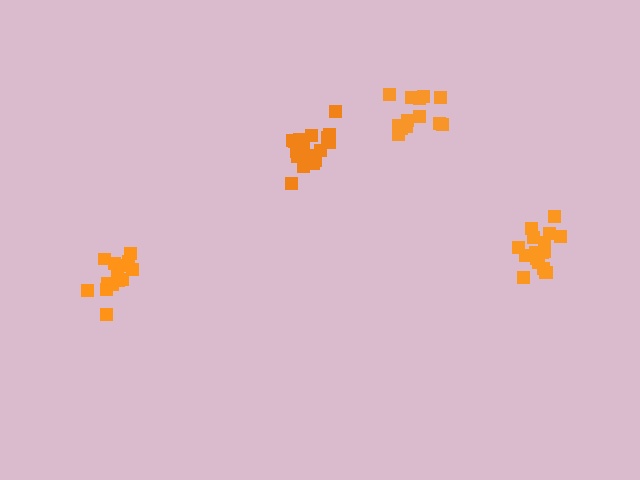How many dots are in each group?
Group 1: 14 dots, Group 2: 18 dots, Group 3: 17 dots, Group 4: 13 dots (62 total).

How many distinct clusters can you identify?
There are 4 distinct clusters.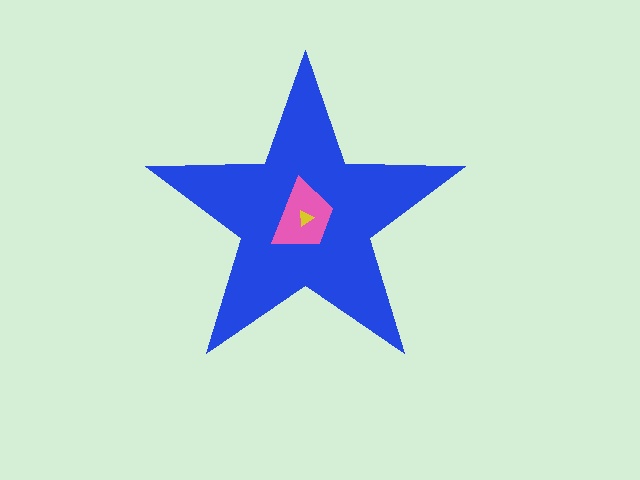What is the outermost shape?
The blue star.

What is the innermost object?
The yellow triangle.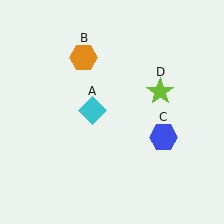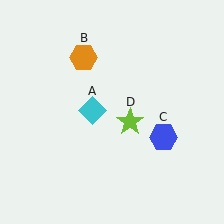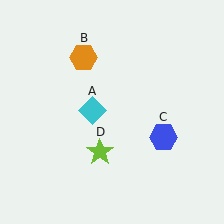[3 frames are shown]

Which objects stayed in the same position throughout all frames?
Cyan diamond (object A) and orange hexagon (object B) and blue hexagon (object C) remained stationary.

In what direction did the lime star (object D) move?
The lime star (object D) moved down and to the left.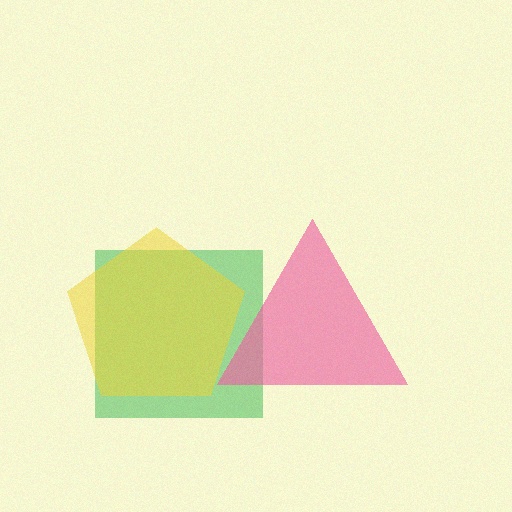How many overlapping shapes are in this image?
There are 3 overlapping shapes in the image.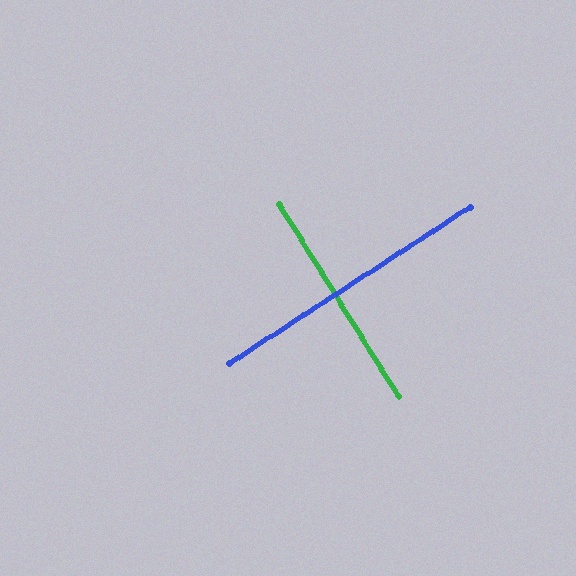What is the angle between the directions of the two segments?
Approximately 89 degrees.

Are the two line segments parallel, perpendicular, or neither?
Perpendicular — they meet at approximately 89°.